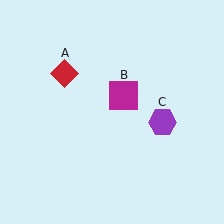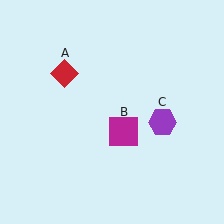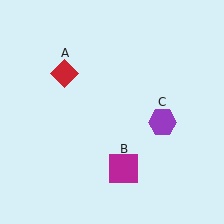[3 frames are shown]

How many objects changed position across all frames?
1 object changed position: magenta square (object B).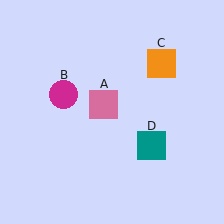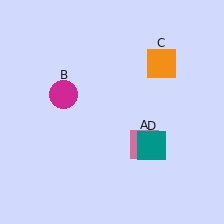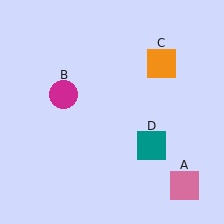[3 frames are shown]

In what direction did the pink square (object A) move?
The pink square (object A) moved down and to the right.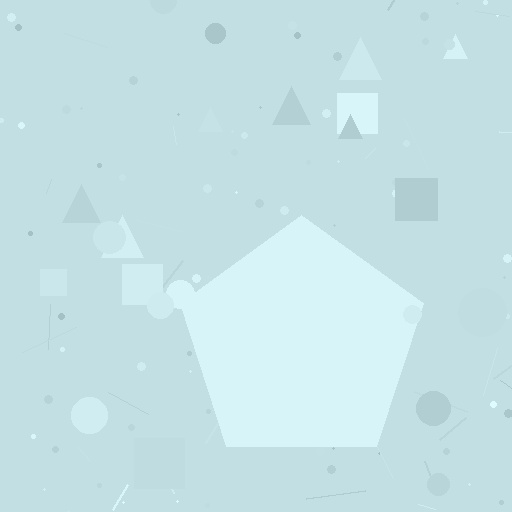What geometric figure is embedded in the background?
A pentagon is embedded in the background.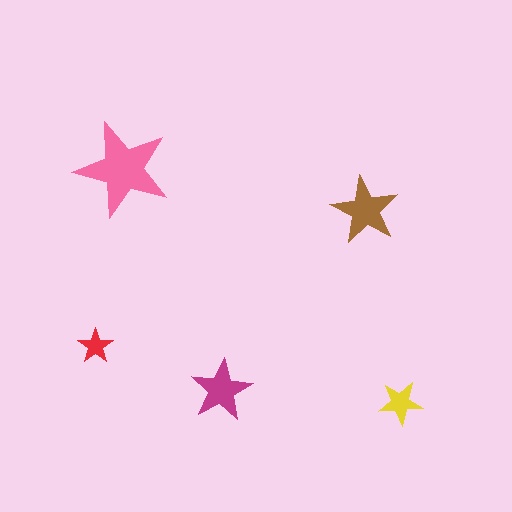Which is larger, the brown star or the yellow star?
The brown one.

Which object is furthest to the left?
The red star is leftmost.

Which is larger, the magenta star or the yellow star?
The magenta one.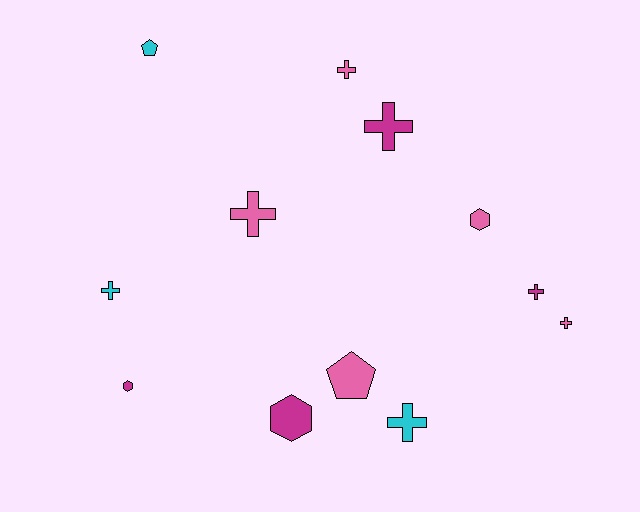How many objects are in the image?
There are 12 objects.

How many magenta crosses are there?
There are 2 magenta crosses.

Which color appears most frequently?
Pink, with 5 objects.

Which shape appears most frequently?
Cross, with 7 objects.